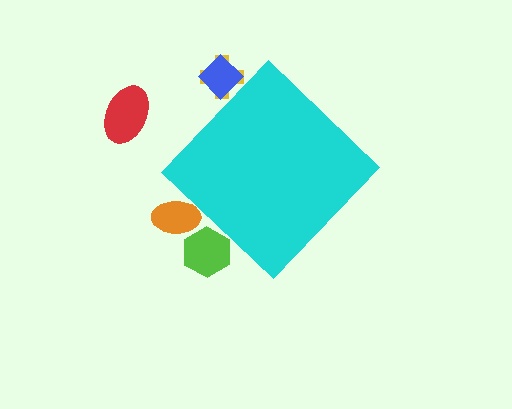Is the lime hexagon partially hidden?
Yes, the lime hexagon is partially hidden behind the cyan diamond.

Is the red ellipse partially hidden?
No, the red ellipse is fully visible.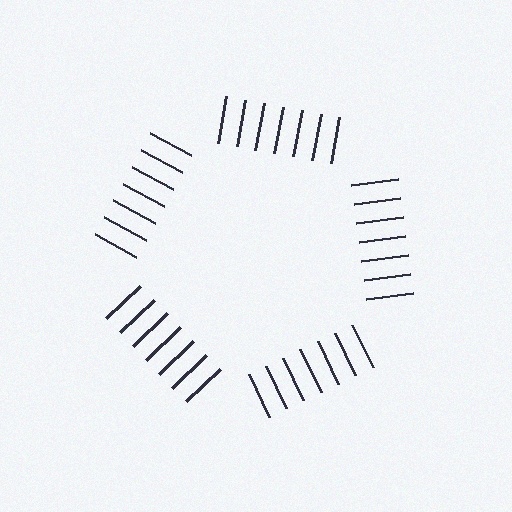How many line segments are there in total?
35 — 7 along each of the 5 edges.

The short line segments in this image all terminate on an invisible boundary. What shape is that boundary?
An illusory pentagon — the line segments terminate on its edges but no continuous stroke is drawn.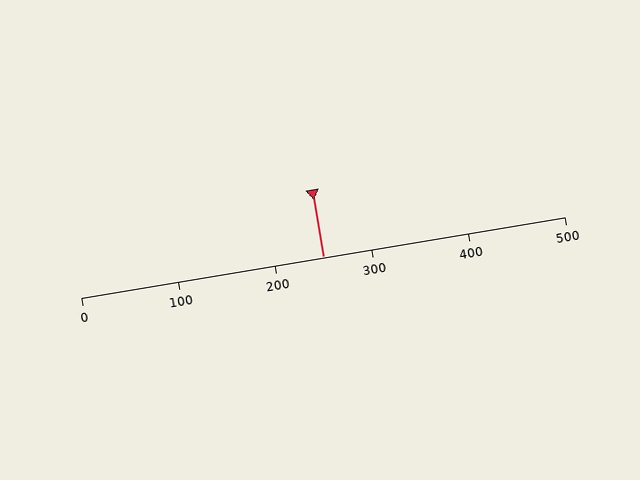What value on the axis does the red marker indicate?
The marker indicates approximately 250.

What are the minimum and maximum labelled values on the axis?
The axis runs from 0 to 500.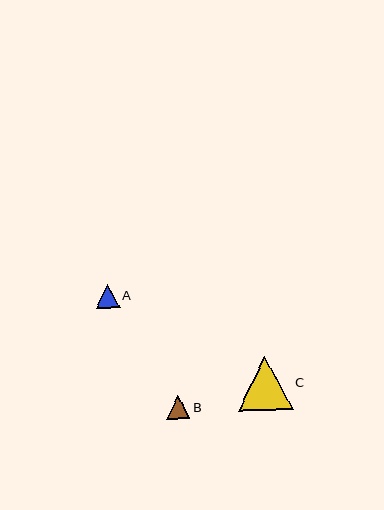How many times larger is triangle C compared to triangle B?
Triangle C is approximately 2.3 times the size of triangle B.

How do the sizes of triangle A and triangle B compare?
Triangle A and triangle B are approximately the same size.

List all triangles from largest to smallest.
From largest to smallest: C, A, B.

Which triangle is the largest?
Triangle C is the largest with a size of approximately 54 pixels.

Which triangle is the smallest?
Triangle B is the smallest with a size of approximately 24 pixels.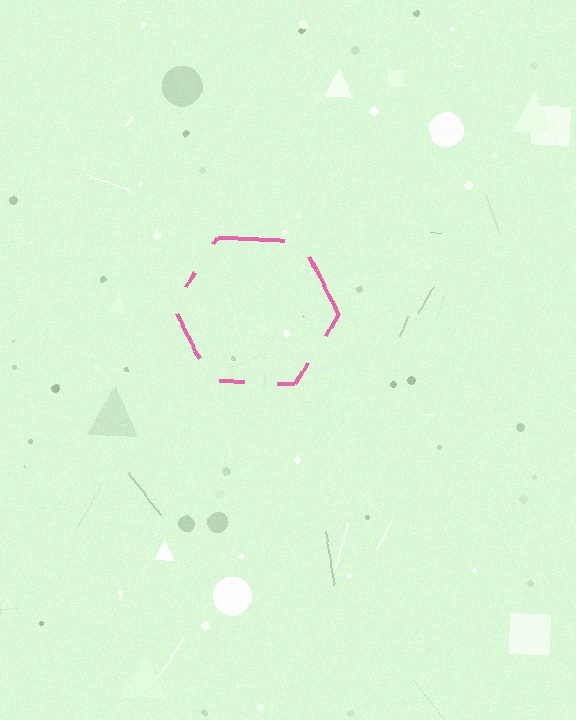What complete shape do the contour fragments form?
The contour fragments form a hexagon.